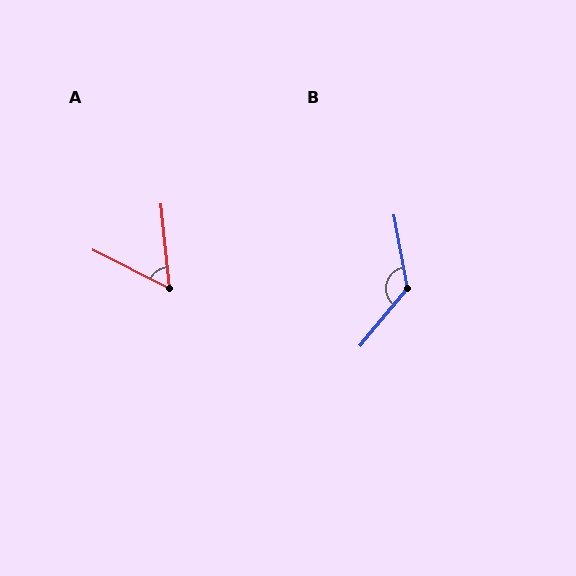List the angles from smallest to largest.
A (57°), B (130°).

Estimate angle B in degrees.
Approximately 130 degrees.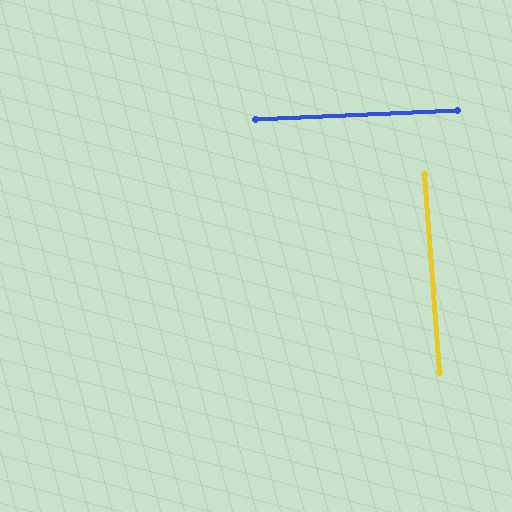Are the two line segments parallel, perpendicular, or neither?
Perpendicular — they meet at approximately 88°.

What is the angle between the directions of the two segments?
Approximately 88 degrees.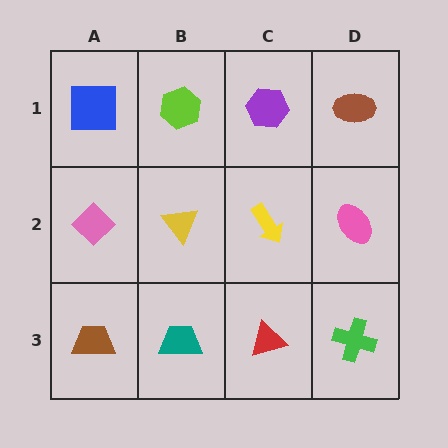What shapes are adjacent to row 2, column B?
A lime hexagon (row 1, column B), a teal trapezoid (row 3, column B), a pink diamond (row 2, column A), a yellow arrow (row 2, column C).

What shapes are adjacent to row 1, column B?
A yellow triangle (row 2, column B), a blue square (row 1, column A), a purple hexagon (row 1, column C).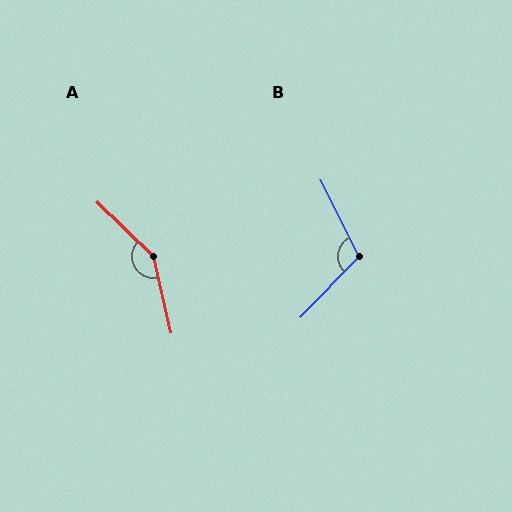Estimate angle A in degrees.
Approximately 147 degrees.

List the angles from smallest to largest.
B (109°), A (147°).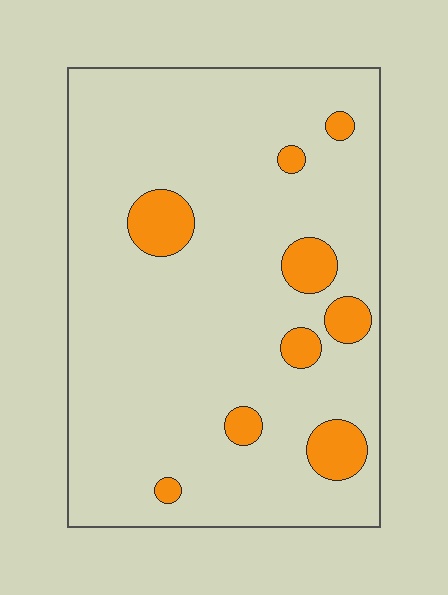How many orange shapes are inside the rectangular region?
9.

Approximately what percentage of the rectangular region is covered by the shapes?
Approximately 10%.